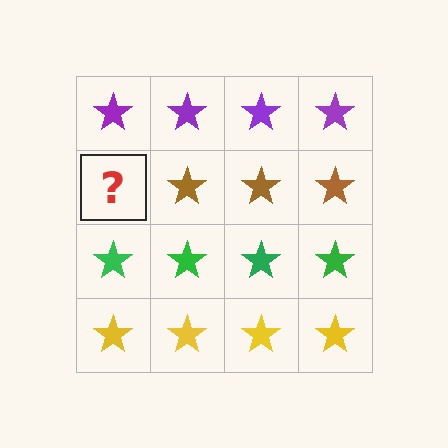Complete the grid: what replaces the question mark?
The question mark should be replaced with a brown star.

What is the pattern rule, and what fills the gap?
The rule is that each row has a consistent color. The gap should be filled with a brown star.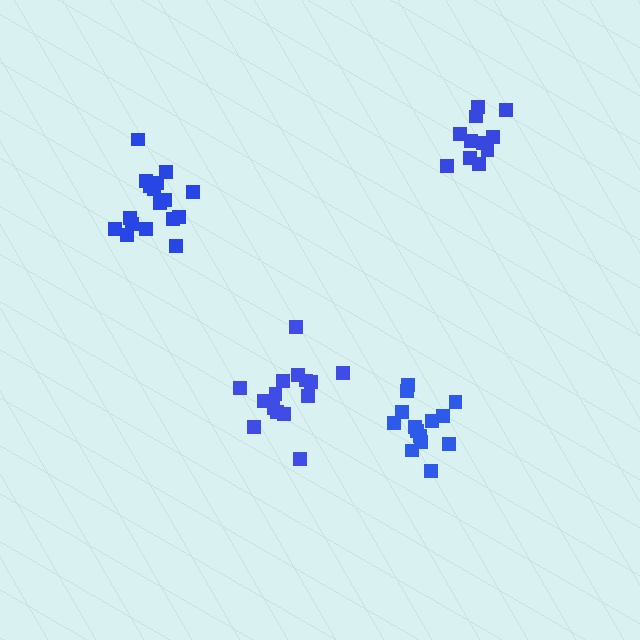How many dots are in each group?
Group 1: 14 dots, Group 2: 17 dots, Group 3: 16 dots, Group 4: 11 dots (58 total).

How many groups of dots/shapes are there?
There are 4 groups.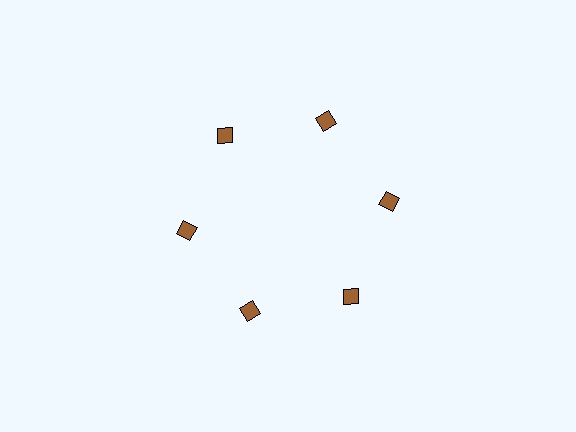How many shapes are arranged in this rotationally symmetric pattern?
There are 6 shapes, arranged in 6 groups of 1.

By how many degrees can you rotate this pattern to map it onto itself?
The pattern maps onto itself every 60 degrees of rotation.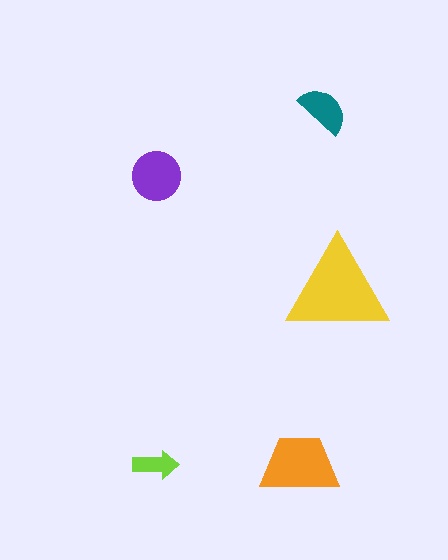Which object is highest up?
The teal semicircle is topmost.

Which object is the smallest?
The lime arrow.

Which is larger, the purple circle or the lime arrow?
The purple circle.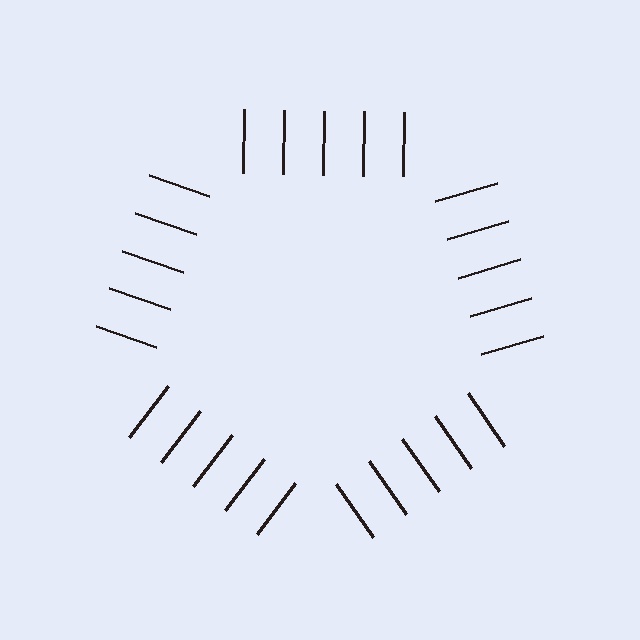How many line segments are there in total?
25 — 5 along each of the 5 edges.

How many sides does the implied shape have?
5 sides — the line-ends trace a pentagon.